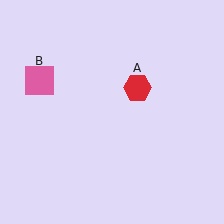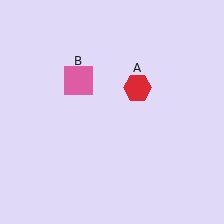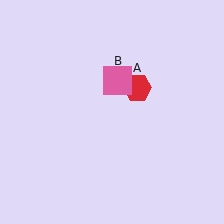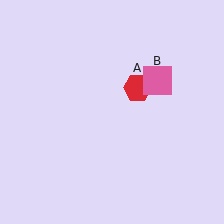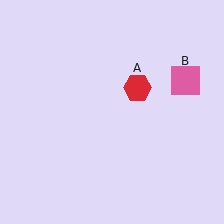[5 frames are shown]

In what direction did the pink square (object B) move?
The pink square (object B) moved right.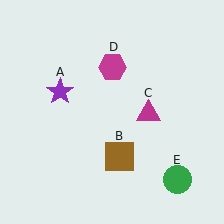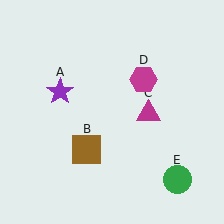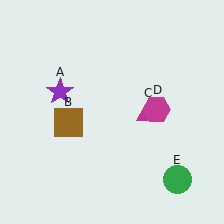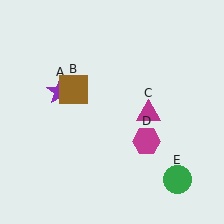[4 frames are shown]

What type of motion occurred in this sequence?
The brown square (object B), magenta hexagon (object D) rotated clockwise around the center of the scene.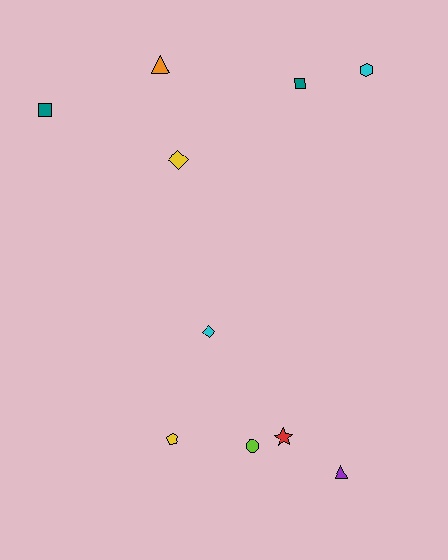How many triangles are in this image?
There are 2 triangles.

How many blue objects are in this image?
There are no blue objects.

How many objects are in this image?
There are 10 objects.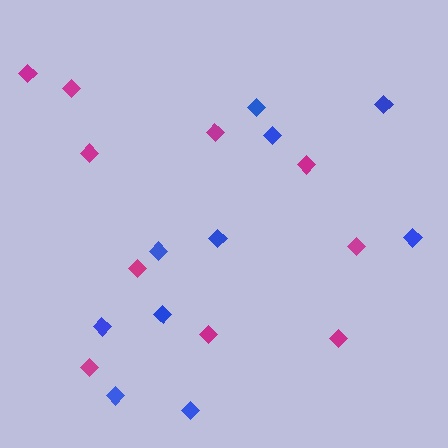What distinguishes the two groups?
There are 2 groups: one group of blue diamonds (10) and one group of magenta diamonds (10).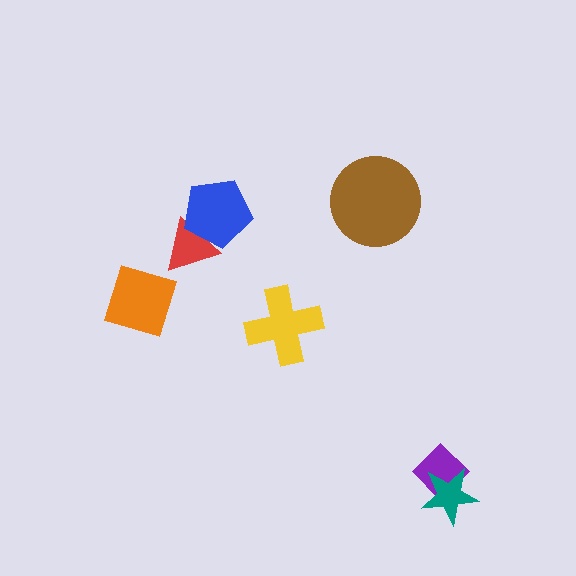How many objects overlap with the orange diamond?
0 objects overlap with the orange diamond.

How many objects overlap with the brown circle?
0 objects overlap with the brown circle.